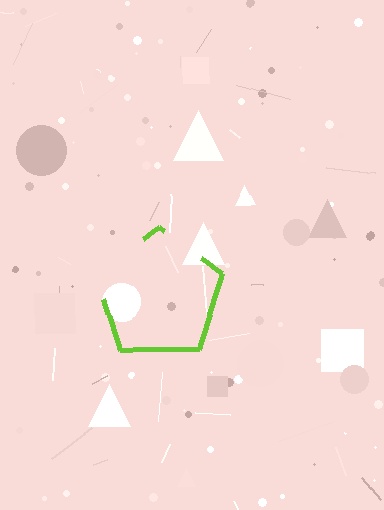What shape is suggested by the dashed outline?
The dashed outline suggests a pentagon.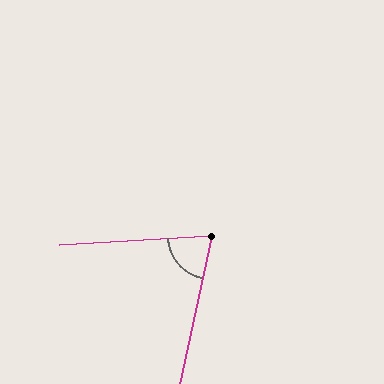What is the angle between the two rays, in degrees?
Approximately 75 degrees.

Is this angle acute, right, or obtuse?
It is acute.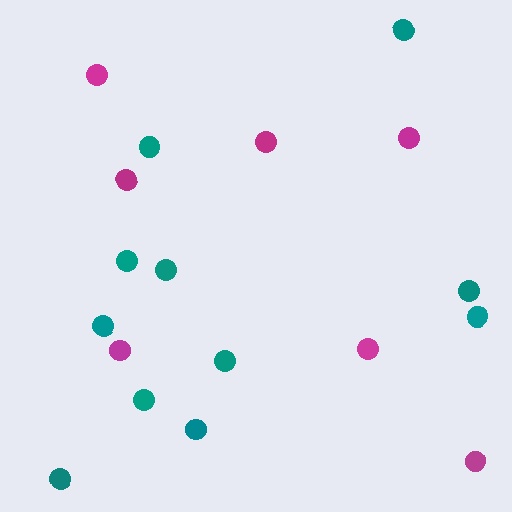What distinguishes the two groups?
There are 2 groups: one group of teal circles (11) and one group of magenta circles (7).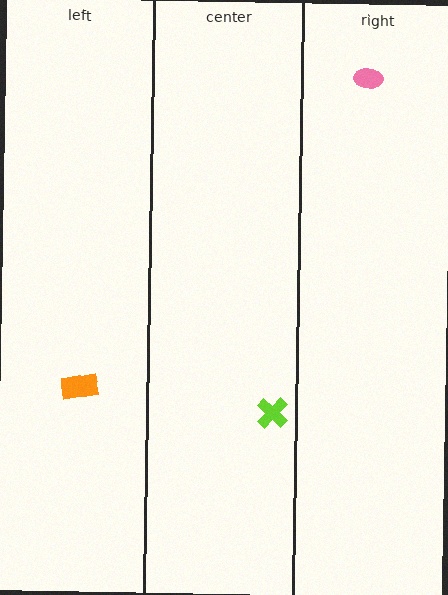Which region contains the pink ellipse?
The right region.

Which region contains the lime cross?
The center region.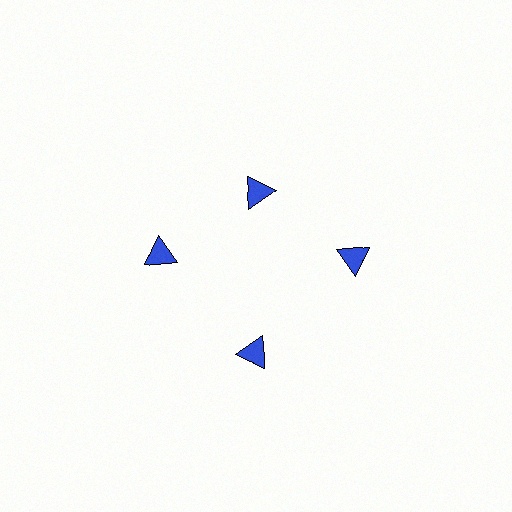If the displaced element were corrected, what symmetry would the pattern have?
It would have 4-fold rotational symmetry — the pattern would map onto itself every 90 degrees.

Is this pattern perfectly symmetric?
No. The 4 blue triangles are arranged in a ring, but one element near the 12 o'clock position is pulled inward toward the center, breaking the 4-fold rotational symmetry.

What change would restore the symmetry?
The symmetry would be restored by moving it outward, back onto the ring so that all 4 triangles sit at equal angles and equal distance from the center.